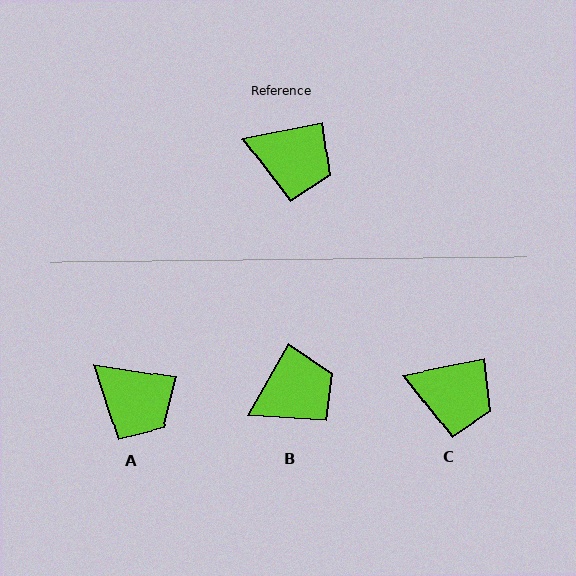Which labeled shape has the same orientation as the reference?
C.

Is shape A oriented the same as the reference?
No, it is off by about 20 degrees.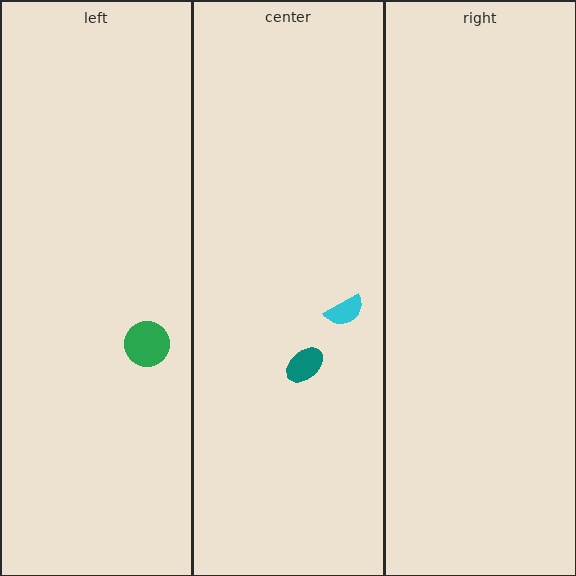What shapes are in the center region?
The teal ellipse, the cyan semicircle.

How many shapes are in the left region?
1.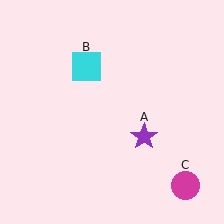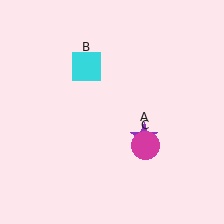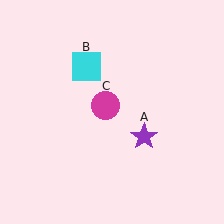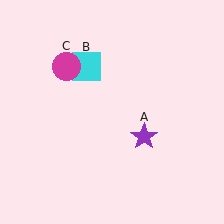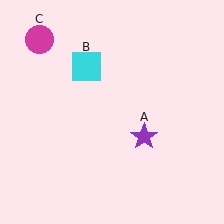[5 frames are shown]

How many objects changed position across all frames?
1 object changed position: magenta circle (object C).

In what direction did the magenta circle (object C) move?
The magenta circle (object C) moved up and to the left.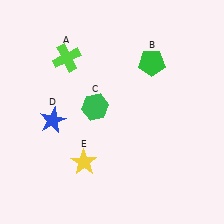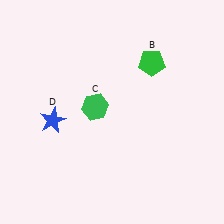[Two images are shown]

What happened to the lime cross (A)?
The lime cross (A) was removed in Image 2. It was in the top-left area of Image 1.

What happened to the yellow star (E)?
The yellow star (E) was removed in Image 2. It was in the bottom-left area of Image 1.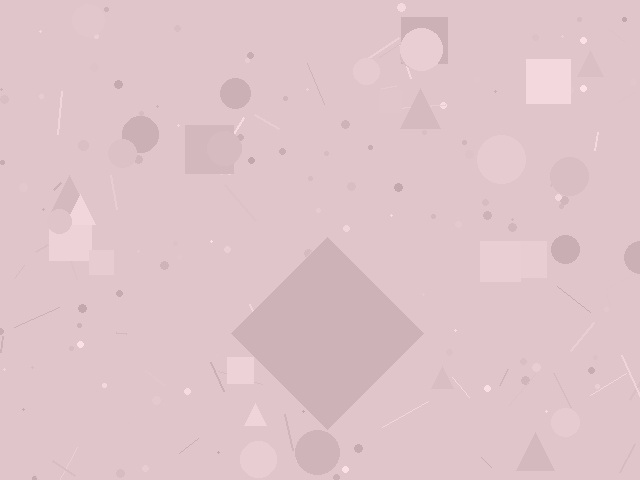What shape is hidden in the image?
A diamond is hidden in the image.